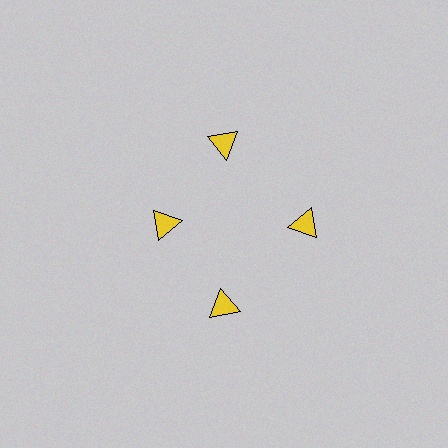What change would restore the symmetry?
The symmetry would be restored by moving it outward, back onto the ring so that all 4 triangles sit at equal angles and equal distance from the center.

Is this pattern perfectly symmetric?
No. The 4 yellow triangles are arranged in a ring, but one element near the 9 o'clock position is pulled inward toward the center, breaking the 4-fold rotational symmetry.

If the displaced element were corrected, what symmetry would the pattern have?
It would have 4-fold rotational symmetry — the pattern would map onto itself every 90 degrees.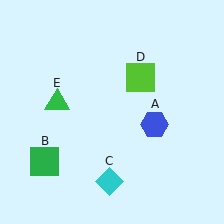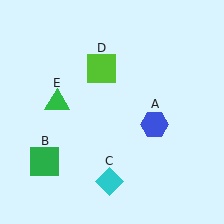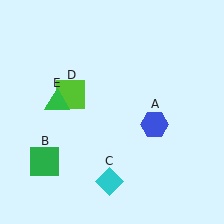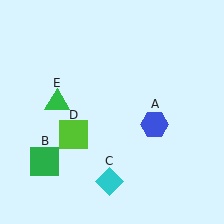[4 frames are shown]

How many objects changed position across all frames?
1 object changed position: lime square (object D).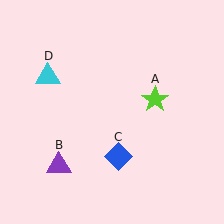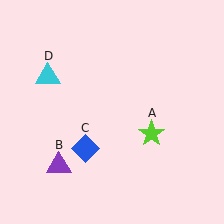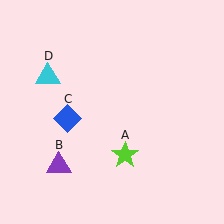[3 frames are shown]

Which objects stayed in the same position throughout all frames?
Purple triangle (object B) and cyan triangle (object D) remained stationary.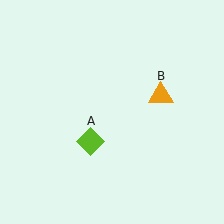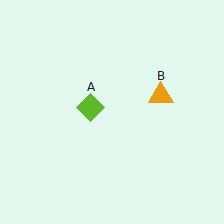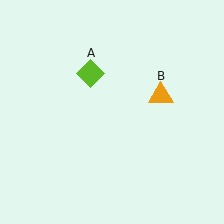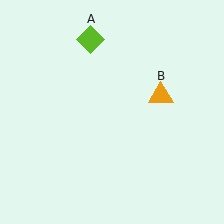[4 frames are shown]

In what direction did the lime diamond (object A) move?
The lime diamond (object A) moved up.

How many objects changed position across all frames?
1 object changed position: lime diamond (object A).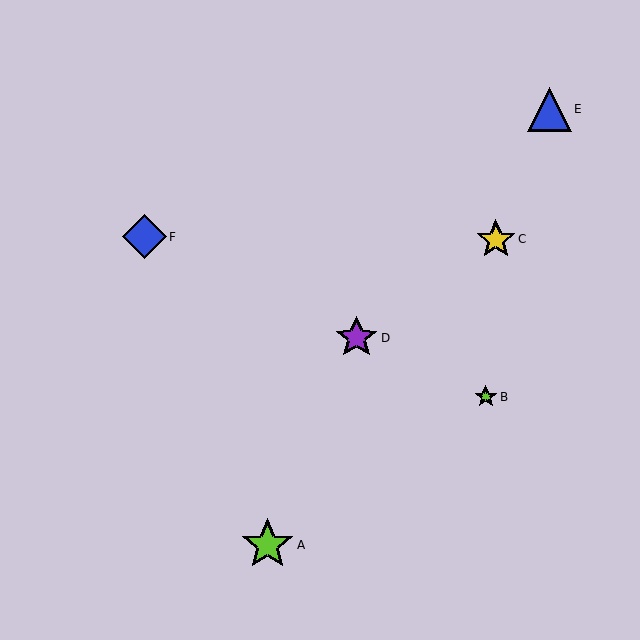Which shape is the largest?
The lime star (labeled A) is the largest.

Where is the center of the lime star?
The center of the lime star is at (267, 545).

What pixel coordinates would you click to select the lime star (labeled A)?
Click at (267, 545) to select the lime star A.